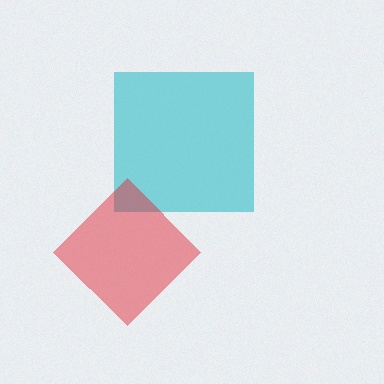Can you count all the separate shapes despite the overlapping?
Yes, there are 2 separate shapes.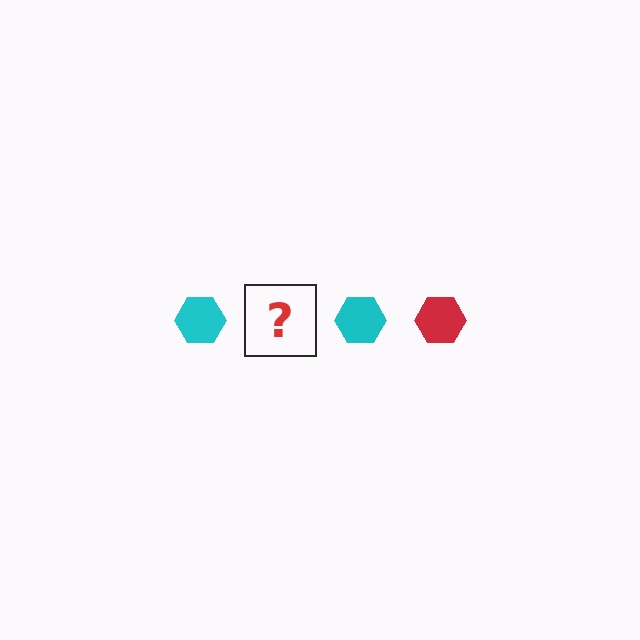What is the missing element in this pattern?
The missing element is a red hexagon.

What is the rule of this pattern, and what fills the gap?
The rule is that the pattern cycles through cyan, red hexagons. The gap should be filled with a red hexagon.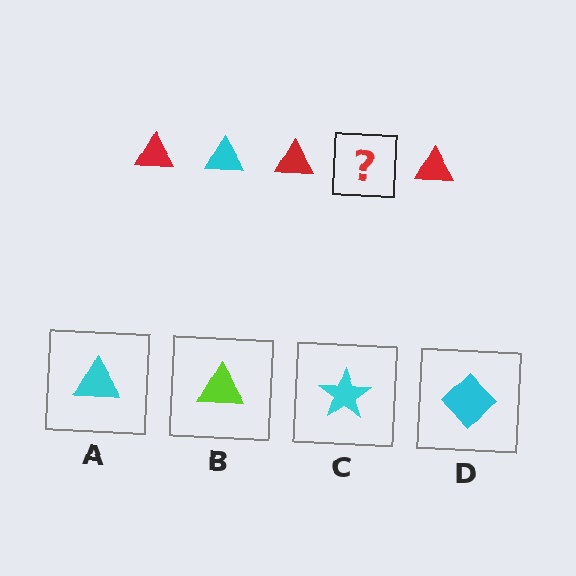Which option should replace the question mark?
Option A.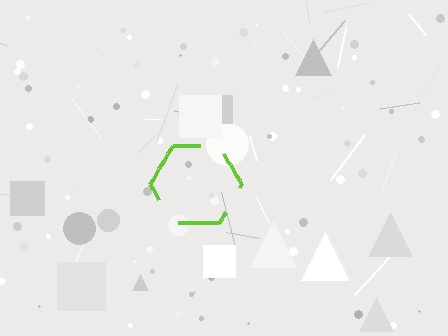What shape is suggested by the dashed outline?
The dashed outline suggests a hexagon.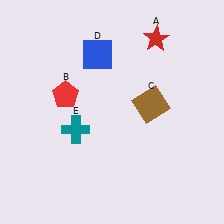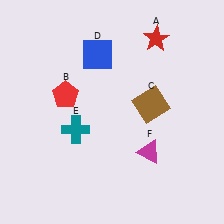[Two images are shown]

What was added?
A magenta triangle (F) was added in Image 2.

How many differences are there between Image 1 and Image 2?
There is 1 difference between the two images.